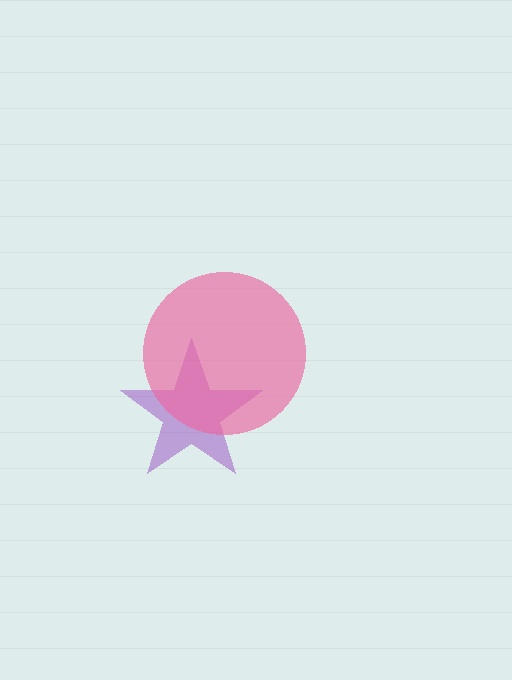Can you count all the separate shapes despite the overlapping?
Yes, there are 2 separate shapes.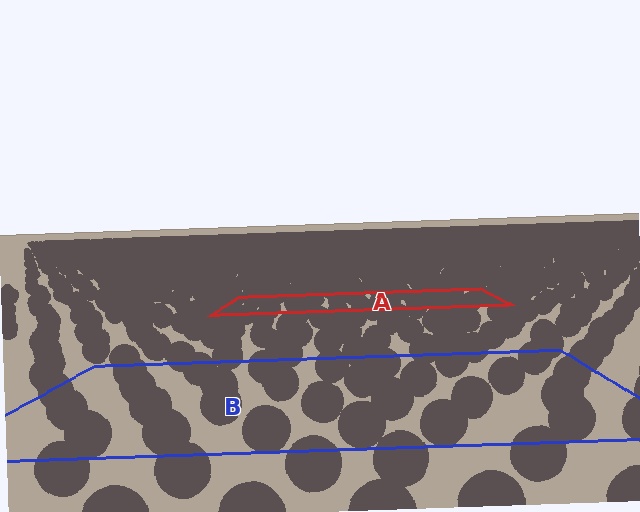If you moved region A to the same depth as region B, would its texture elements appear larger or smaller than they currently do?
They would appear larger. At a closer depth, the same texture elements are projected at a bigger on-screen size.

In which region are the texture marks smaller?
The texture marks are smaller in region A, because it is farther away.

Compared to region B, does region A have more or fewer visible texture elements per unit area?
Region A has more texture elements per unit area — they are packed more densely because it is farther away.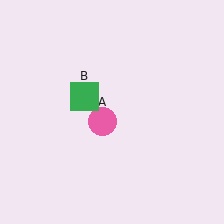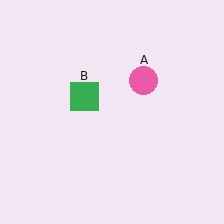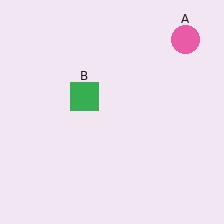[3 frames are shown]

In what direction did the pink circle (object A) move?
The pink circle (object A) moved up and to the right.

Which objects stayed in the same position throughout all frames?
Green square (object B) remained stationary.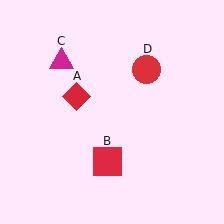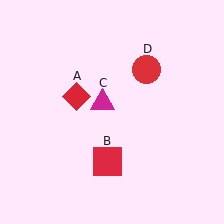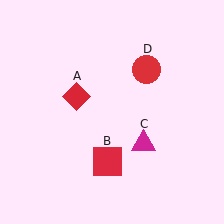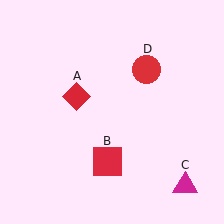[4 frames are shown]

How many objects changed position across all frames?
1 object changed position: magenta triangle (object C).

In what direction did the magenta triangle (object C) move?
The magenta triangle (object C) moved down and to the right.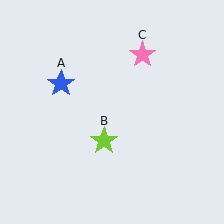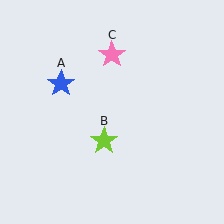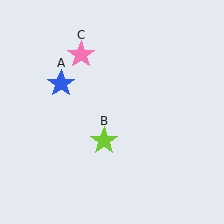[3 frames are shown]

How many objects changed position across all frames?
1 object changed position: pink star (object C).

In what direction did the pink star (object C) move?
The pink star (object C) moved left.